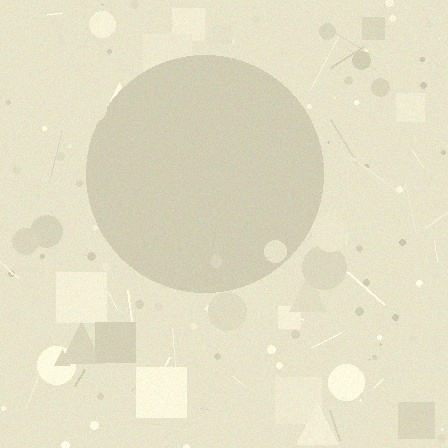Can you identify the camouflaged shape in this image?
The camouflaged shape is a circle.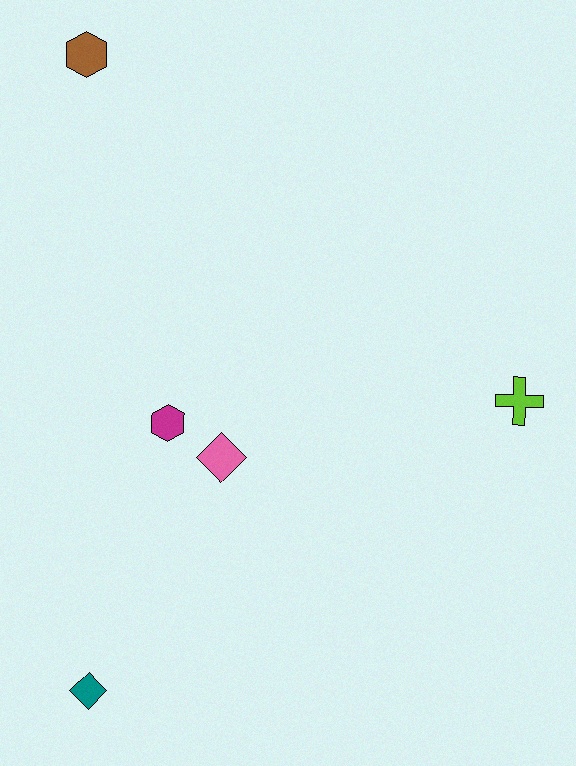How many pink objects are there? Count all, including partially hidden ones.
There is 1 pink object.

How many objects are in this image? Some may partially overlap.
There are 5 objects.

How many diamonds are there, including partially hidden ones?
There are 2 diamonds.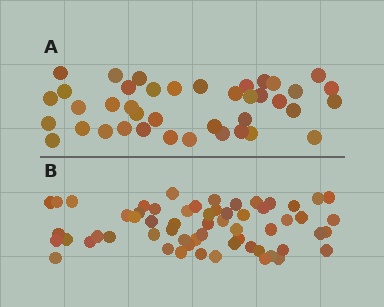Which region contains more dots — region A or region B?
Region B (the bottom region) has more dots.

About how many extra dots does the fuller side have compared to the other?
Region B has approximately 20 more dots than region A.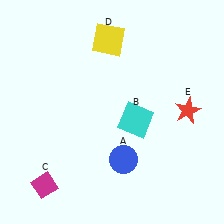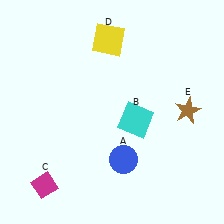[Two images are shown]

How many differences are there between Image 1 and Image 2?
There is 1 difference between the two images.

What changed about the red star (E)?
In Image 1, E is red. In Image 2, it changed to brown.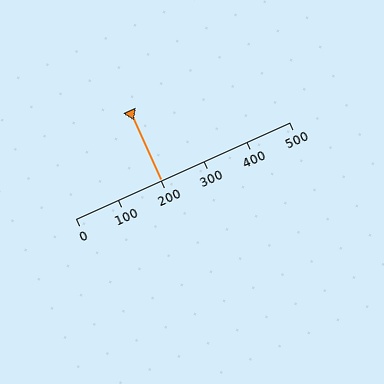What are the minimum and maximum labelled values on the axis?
The axis runs from 0 to 500.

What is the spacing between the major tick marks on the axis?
The major ticks are spaced 100 apart.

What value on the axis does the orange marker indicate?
The marker indicates approximately 200.